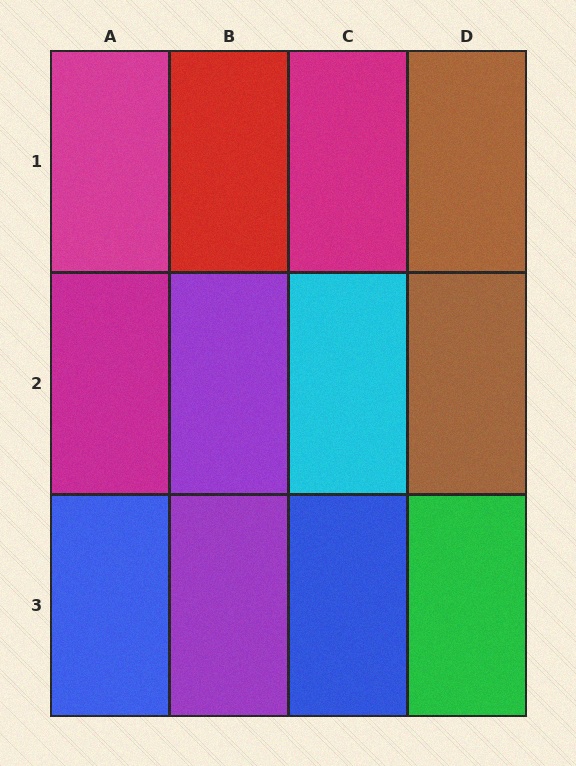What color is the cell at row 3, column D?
Green.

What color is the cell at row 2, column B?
Purple.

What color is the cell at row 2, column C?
Cyan.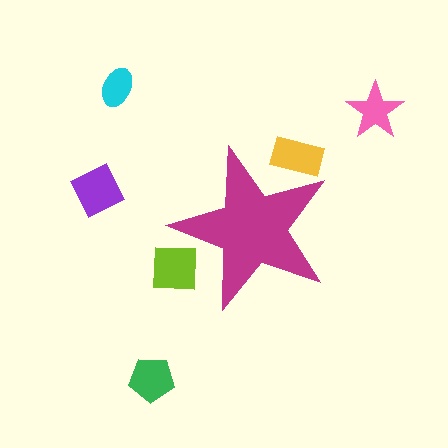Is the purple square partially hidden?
No, the purple square is fully visible.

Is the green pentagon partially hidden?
No, the green pentagon is fully visible.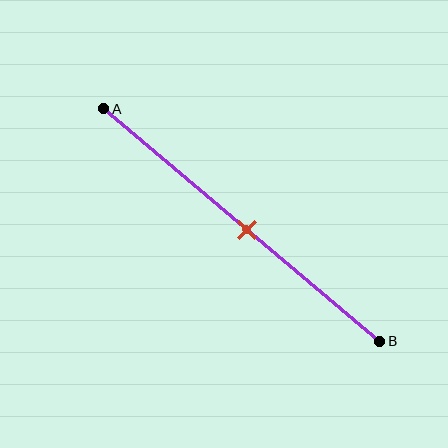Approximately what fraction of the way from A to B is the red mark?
The red mark is approximately 50% of the way from A to B.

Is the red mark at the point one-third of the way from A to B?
No, the mark is at about 50% from A, not at the 33% one-third point.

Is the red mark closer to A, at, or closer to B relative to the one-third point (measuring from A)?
The red mark is closer to point B than the one-third point of segment AB.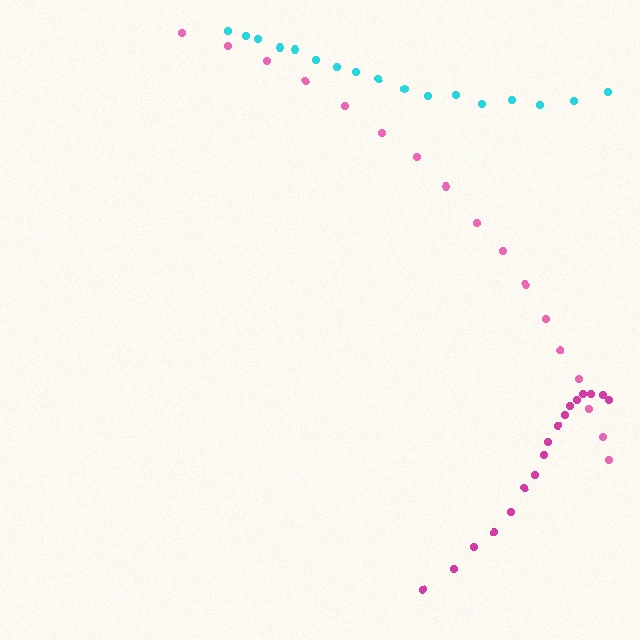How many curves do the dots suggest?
There are 3 distinct paths.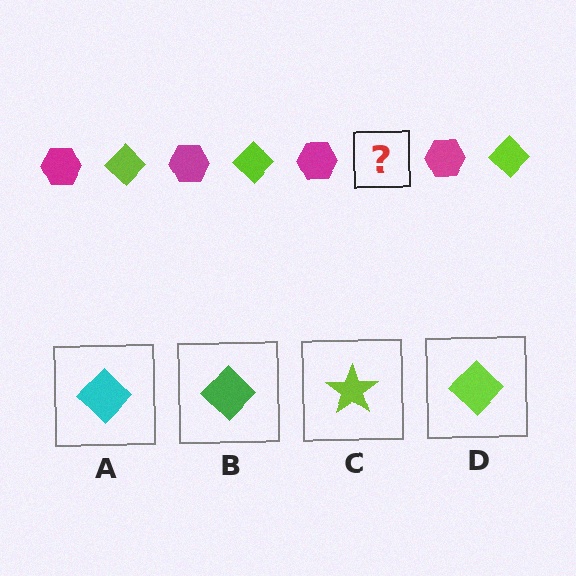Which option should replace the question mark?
Option D.